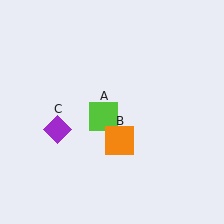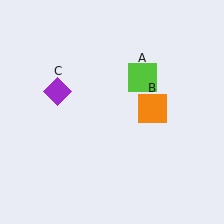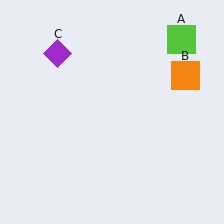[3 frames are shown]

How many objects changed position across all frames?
3 objects changed position: lime square (object A), orange square (object B), purple diamond (object C).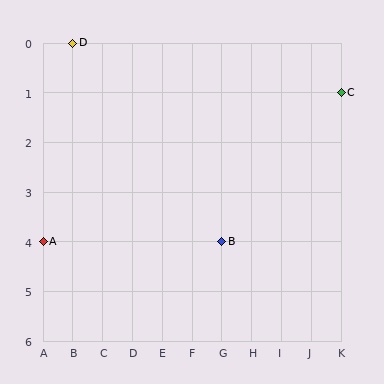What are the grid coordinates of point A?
Point A is at grid coordinates (A, 4).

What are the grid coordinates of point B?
Point B is at grid coordinates (G, 4).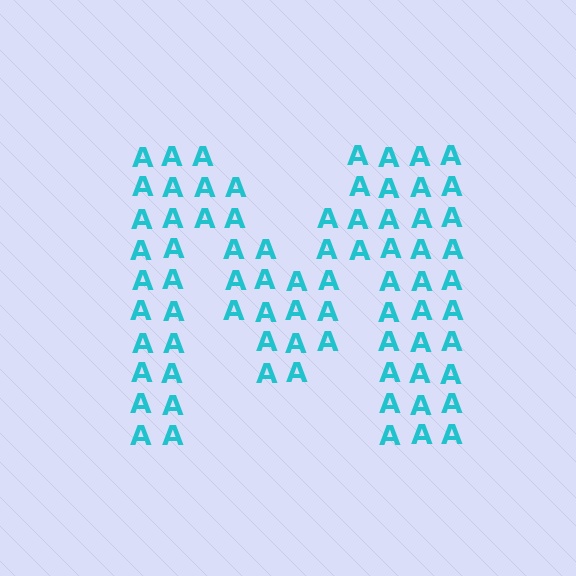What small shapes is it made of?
It is made of small letter A's.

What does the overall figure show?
The overall figure shows the letter M.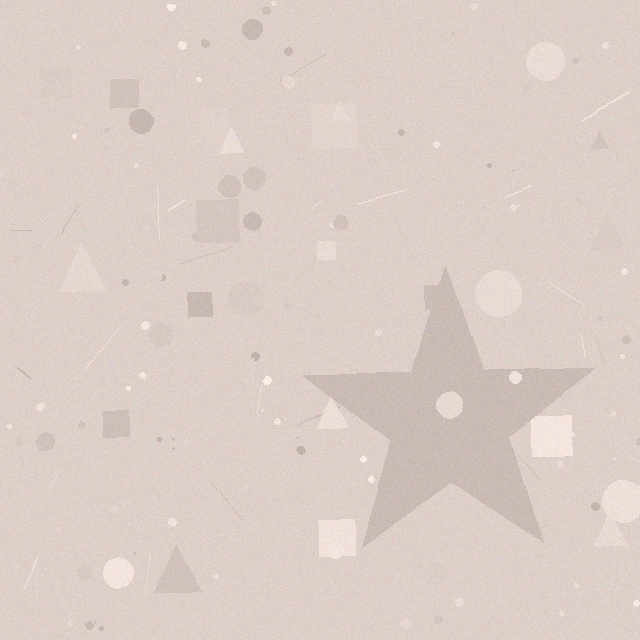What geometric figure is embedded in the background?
A star is embedded in the background.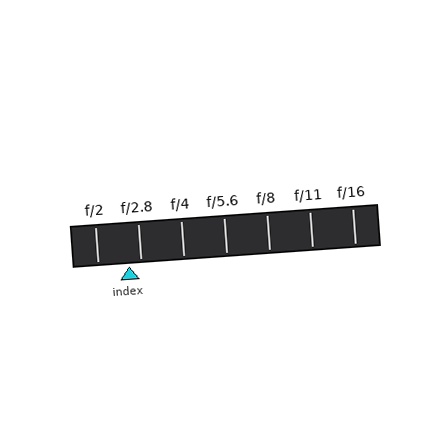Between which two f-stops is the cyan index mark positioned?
The index mark is between f/2 and f/2.8.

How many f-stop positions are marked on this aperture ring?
There are 7 f-stop positions marked.